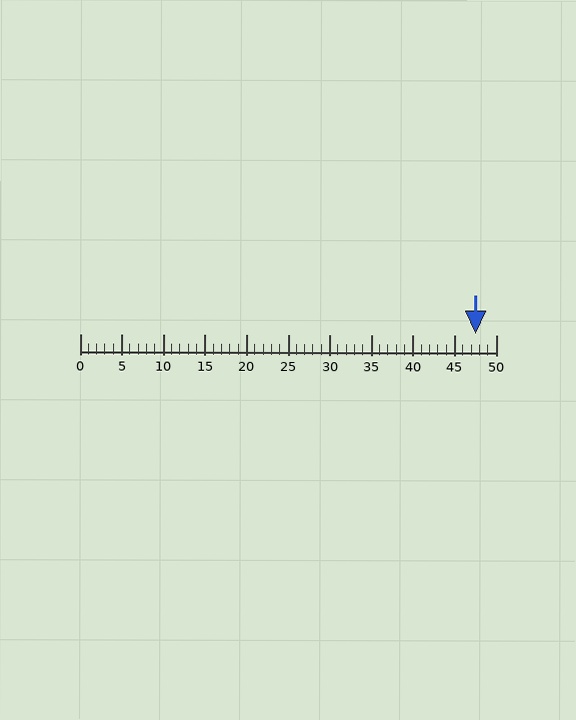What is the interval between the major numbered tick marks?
The major tick marks are spaced 5 units apart.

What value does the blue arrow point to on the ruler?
The blue arrow points to approximately 48.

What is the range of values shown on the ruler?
The ruler shows values from 0 to 50.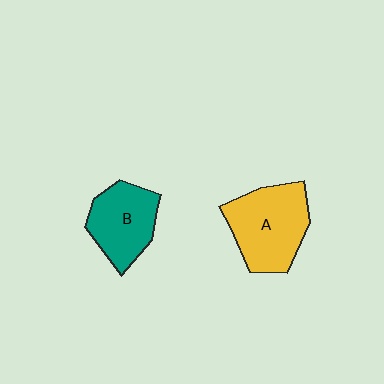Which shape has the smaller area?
Shape B (teal).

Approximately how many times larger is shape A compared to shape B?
Approximately 1.3 times.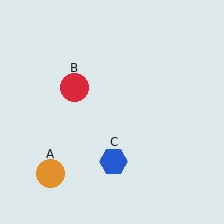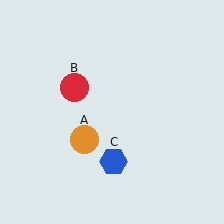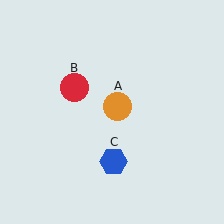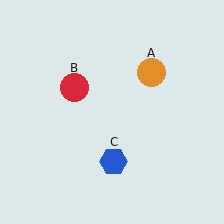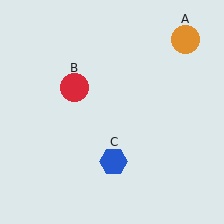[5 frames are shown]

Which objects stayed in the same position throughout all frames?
Red circle (object B) and blue hexagon (object C) remained stationary.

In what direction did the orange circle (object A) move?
The orange circle (object A) moved up and to the right.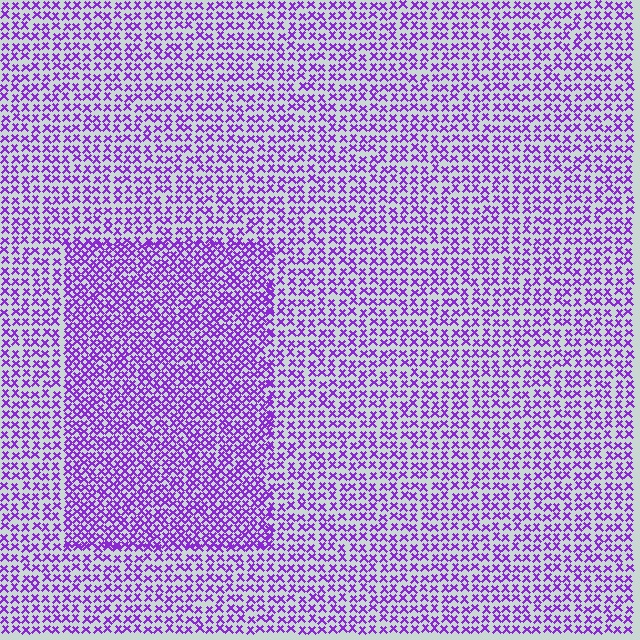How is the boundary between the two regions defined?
The boundary is defined by a change in element density (approximately 1.6x ratio). All elements are the same color, size, and shape.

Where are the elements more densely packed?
The elements are more densely packed inside the rectangle boundary.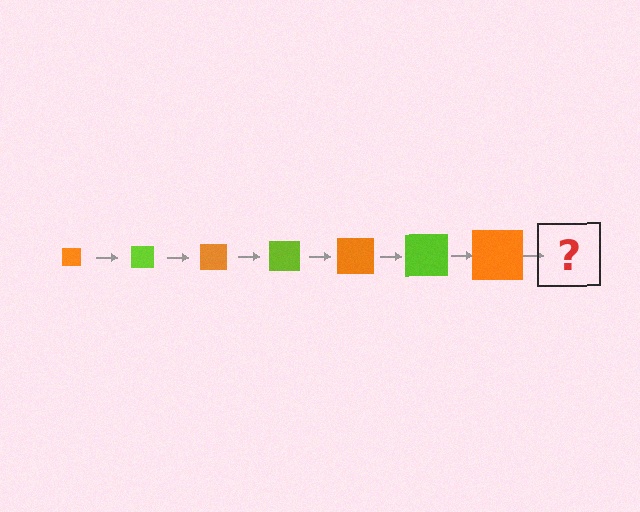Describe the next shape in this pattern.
It should be a lime square, larger than the previous one.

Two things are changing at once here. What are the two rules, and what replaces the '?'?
The two rules are that the square grows larger each step and the color cycles through orange and lime. The '?' should be a lime square, larger than the previous one.